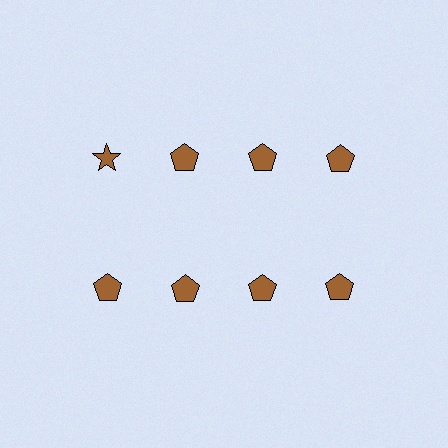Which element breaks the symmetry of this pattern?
The brown star in the top row, leftmost column breaks the symmetry. All other shapes are brown pentagons.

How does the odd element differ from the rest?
It has a different shape: star instead of pentagon.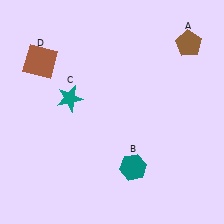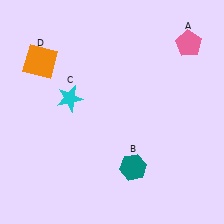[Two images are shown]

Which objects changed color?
A changed from brown to pink. C changed from teal to cyan. D changed from brown to orange.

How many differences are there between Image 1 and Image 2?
There are 3 differences between the two images.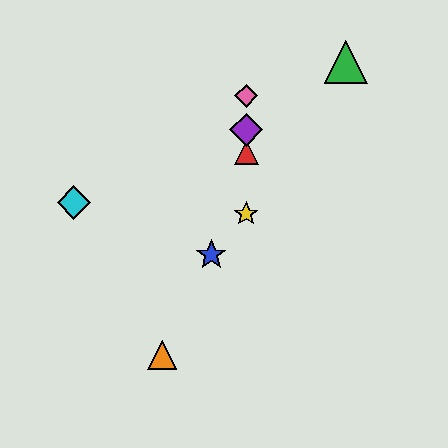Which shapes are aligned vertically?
The red triangle, the yellow star, the purple diamond, the pink diamond are aligned vertically.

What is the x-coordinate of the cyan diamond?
The cyan diamond is at x≈74.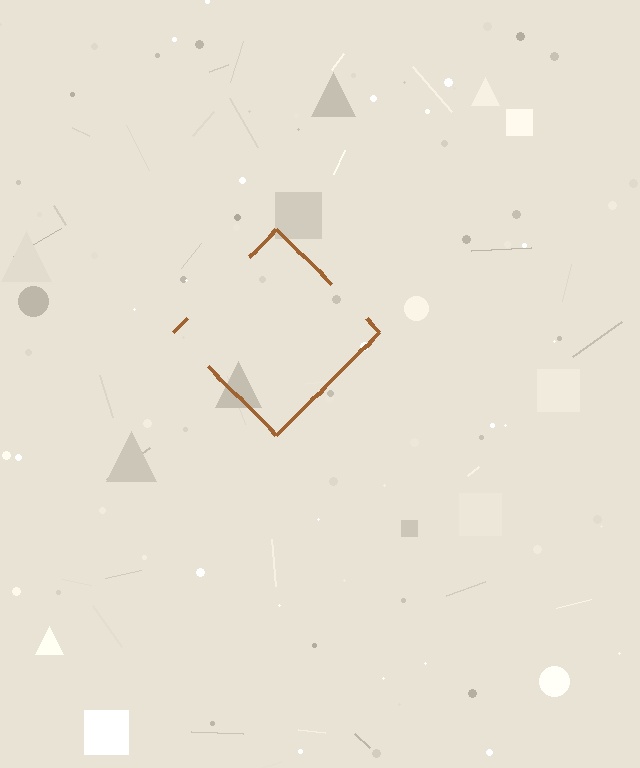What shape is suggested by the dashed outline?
The dashed outline suggests a diamond.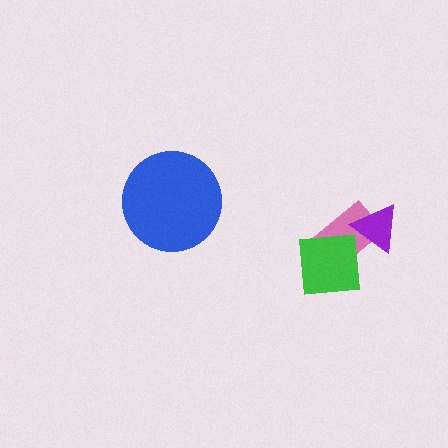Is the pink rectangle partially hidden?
Yes, it is partially covered by another shape.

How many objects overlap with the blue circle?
0 objects overlap with the blue circle.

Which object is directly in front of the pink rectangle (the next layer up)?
The purple triangle is directly in front of the pink rectangle.